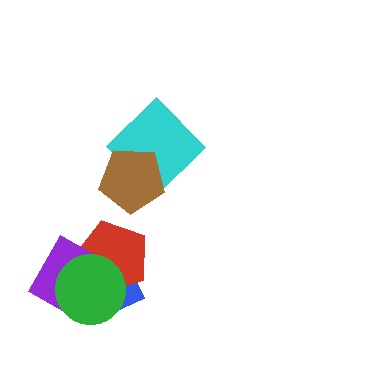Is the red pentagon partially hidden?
Yes, it is partially covered by another shape.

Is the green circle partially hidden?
No, no other shape covers it.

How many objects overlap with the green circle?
3 objects overlap with the green circle.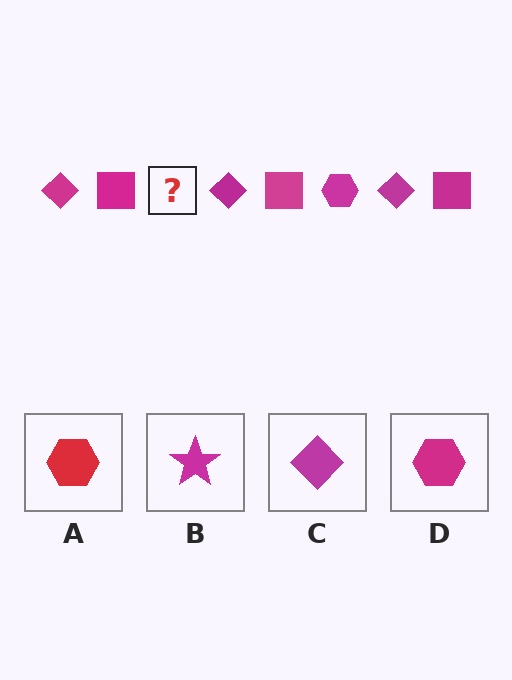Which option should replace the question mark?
Option D.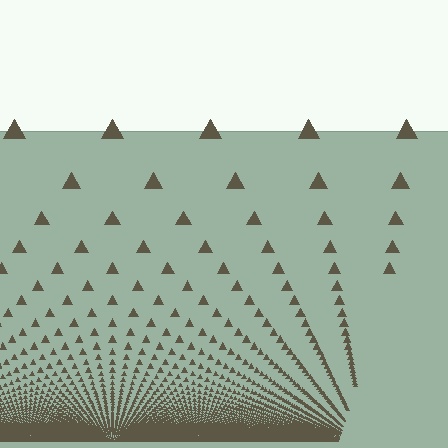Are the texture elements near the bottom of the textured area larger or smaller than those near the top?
Smaller. The gradient is inverted — elements near the bottom are smaller and denser.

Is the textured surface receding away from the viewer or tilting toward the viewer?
The surface appears to tilt toward the viewer. Texture elements get larger and sparser toward the top.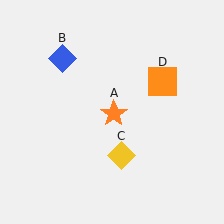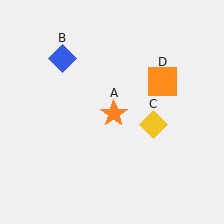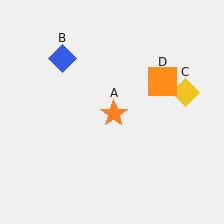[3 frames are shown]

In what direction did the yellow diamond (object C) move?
The yellow diamond (object C) moved up and to the right.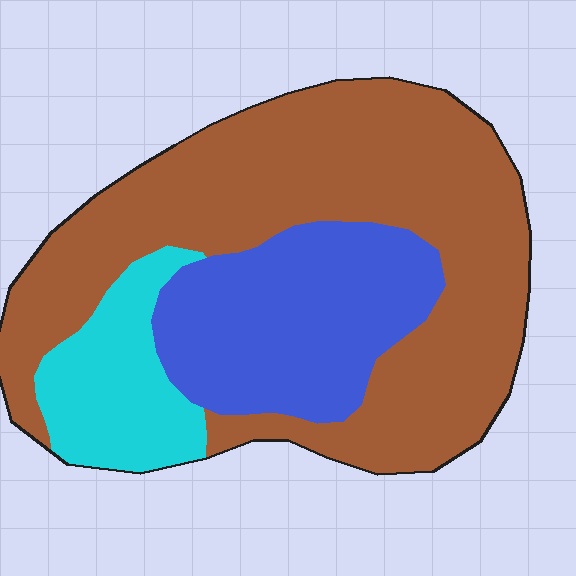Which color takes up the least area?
Cyan, at roughly 15%.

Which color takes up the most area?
Brown, at roughly 60%.